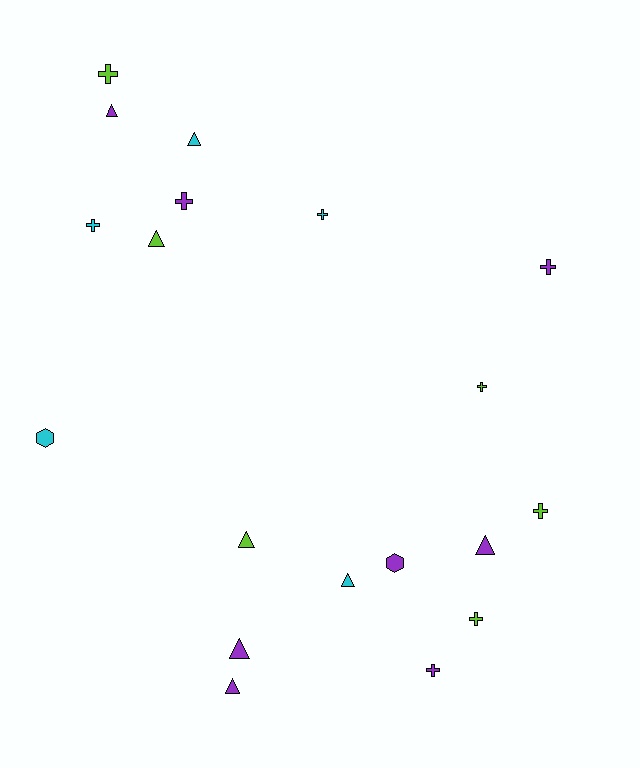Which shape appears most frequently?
Cross, with 9 objects.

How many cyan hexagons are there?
There is 1 cyan hexagon.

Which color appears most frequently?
Purple, with 8 objects.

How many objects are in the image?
There are 19 objects.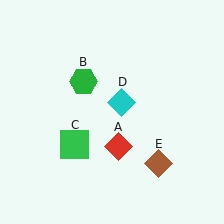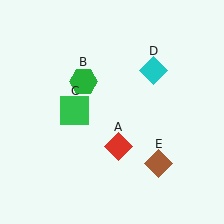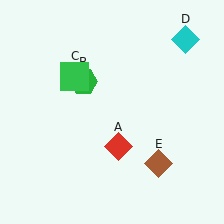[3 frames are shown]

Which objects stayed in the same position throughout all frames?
Red diamond (object A) and green hexagon (object B) and brown diamond (object E) remained stationary.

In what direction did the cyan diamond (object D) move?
The cyan diamond (object D) moved up and to the right.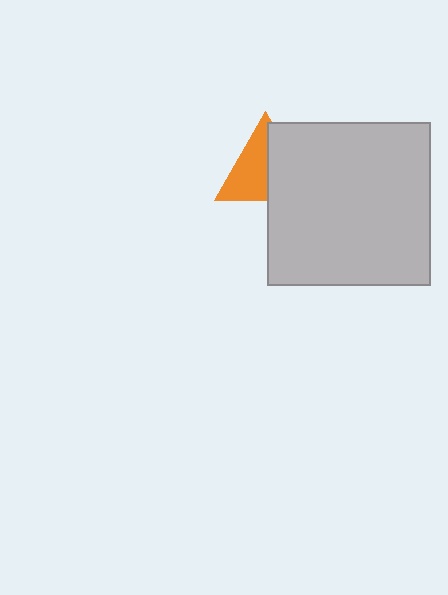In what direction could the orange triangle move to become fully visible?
The orange triangle could move left. That would shift it out from behind the light gray square entirely.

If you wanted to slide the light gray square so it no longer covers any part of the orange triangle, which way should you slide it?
Slide it right — that is the most direct way to separate the two shapes.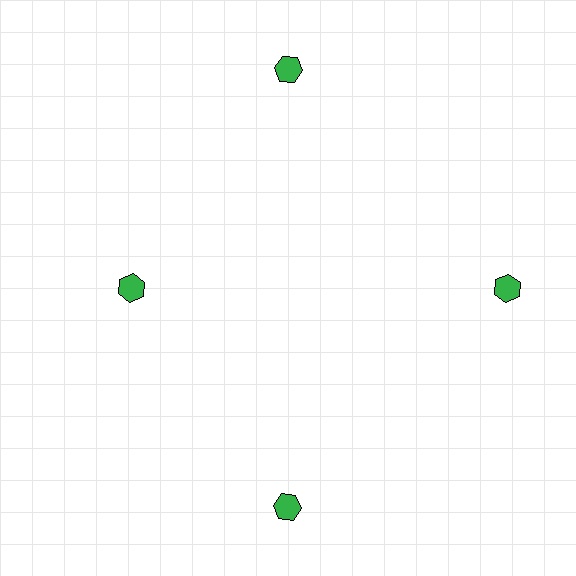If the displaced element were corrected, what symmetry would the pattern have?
It would have 4-fold rotational symmetry — the pattern would map onto itself every 90 degrees.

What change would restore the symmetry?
The symmetry would be restored by moving it outward, back onto the ring so that all 4 hexagons sit at equal angles and equal distance from the center.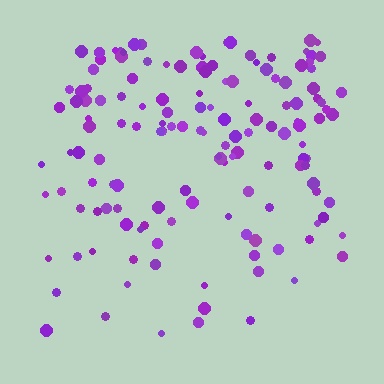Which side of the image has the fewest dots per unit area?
The bottom.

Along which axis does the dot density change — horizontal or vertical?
Vertical.